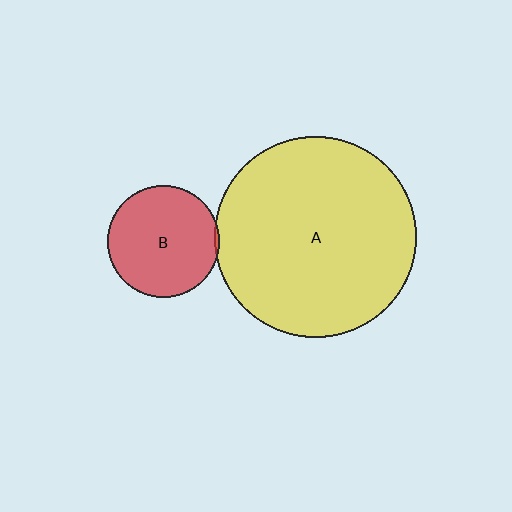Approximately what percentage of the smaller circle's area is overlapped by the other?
Approximately 5%.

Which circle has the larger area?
Circle A (yellow).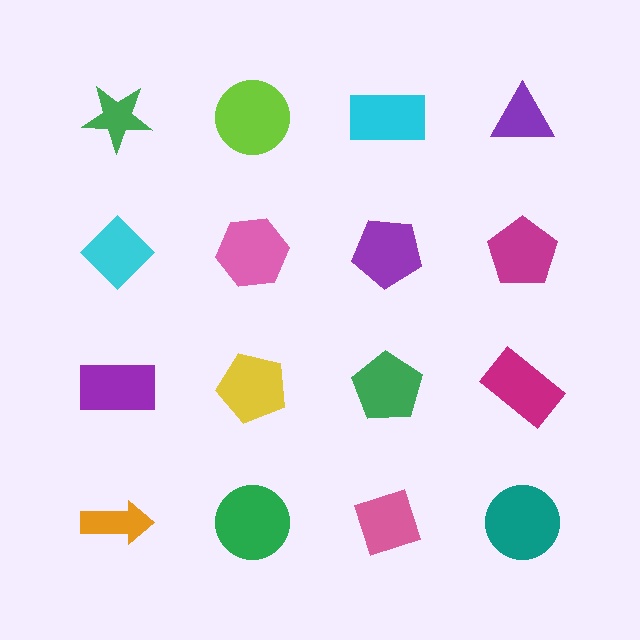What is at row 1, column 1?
A green star.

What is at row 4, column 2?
A green circle.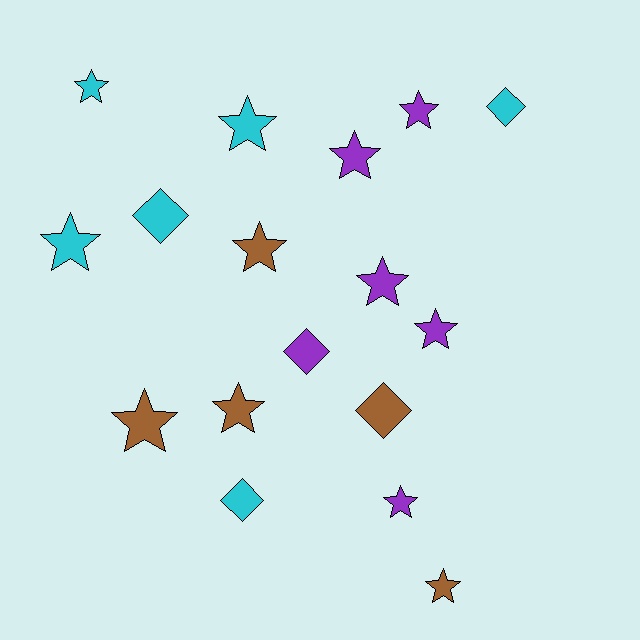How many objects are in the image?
There are 17 objects.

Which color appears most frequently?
Cyan, with 6 objects.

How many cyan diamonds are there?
There are 3 cyan diamonds.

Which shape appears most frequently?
Star, with 12 objects.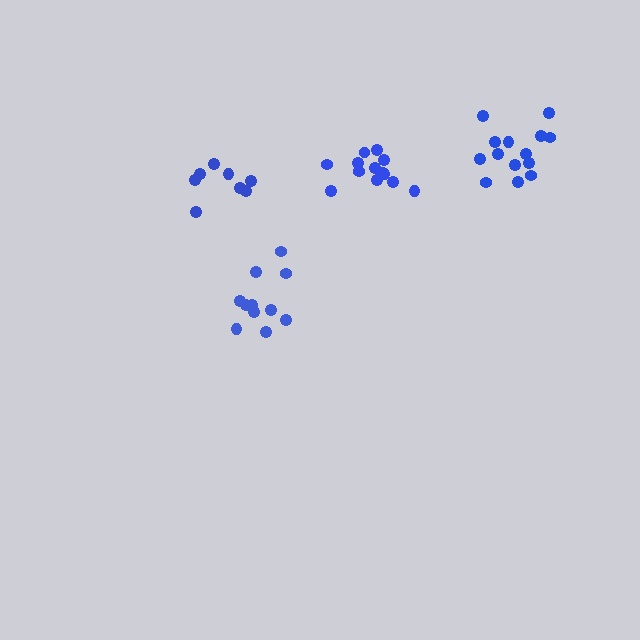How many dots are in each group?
Group 1: 11 dots, Group 2: 13 dots, Group 3: 14 dots, Group 4: 8 dots (46 total).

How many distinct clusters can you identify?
There are 4 distinct clusters.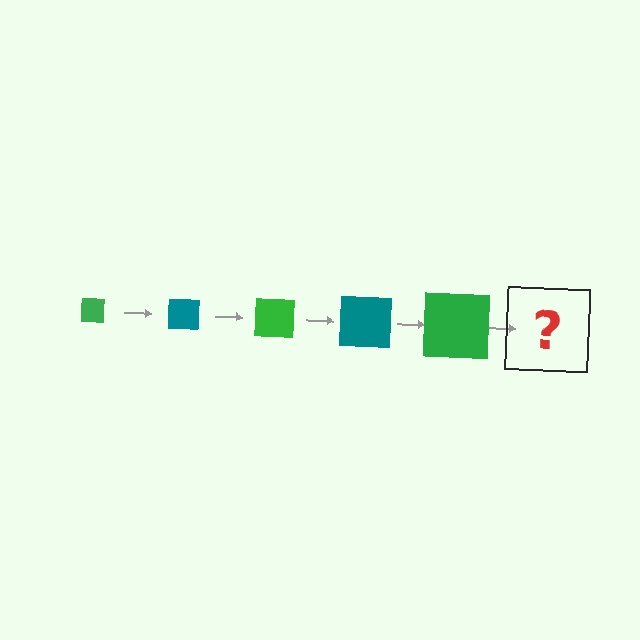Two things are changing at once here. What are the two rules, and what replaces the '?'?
The two rules are that the square grows larger each step and the color cycles through green and teal. The '?' should be a teal square, larger than the previous one.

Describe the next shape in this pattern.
It should be a teal square, larger than the previous one.